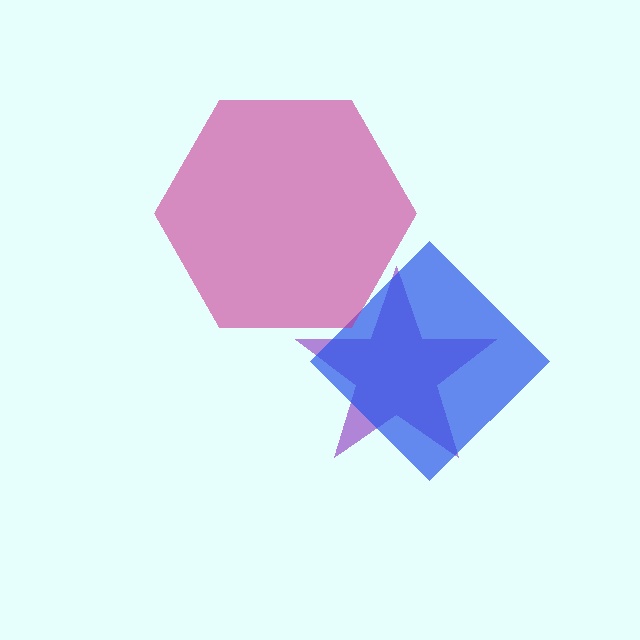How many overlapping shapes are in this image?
There are 3 overlapping shapes in the image.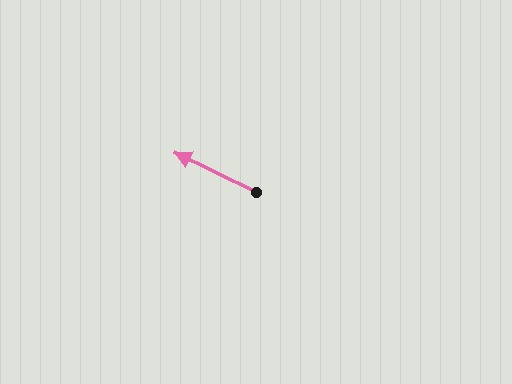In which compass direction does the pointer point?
Northwest.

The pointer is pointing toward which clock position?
Roughly 10 o'clock.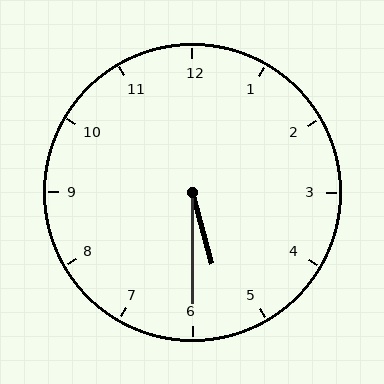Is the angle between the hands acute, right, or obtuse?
It is acute.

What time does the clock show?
5:30.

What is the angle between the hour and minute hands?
Approximately 15 degrees.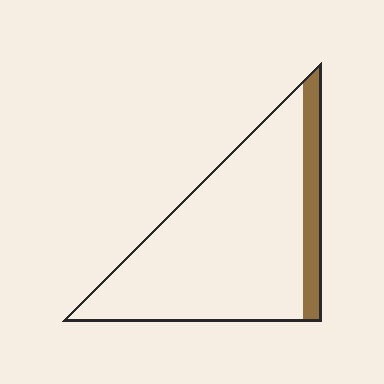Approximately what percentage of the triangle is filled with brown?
Approximately 15%.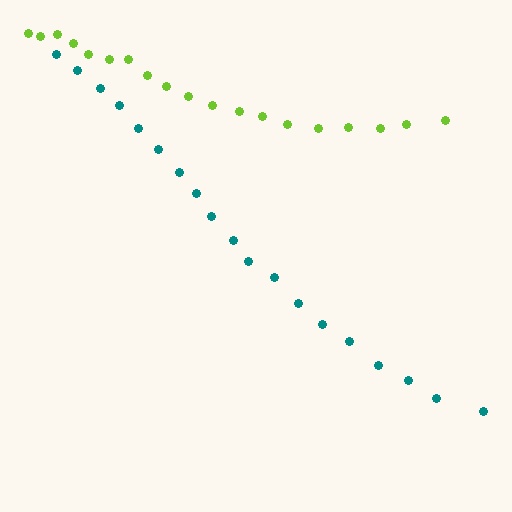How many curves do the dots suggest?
There are 2 distinct paths.